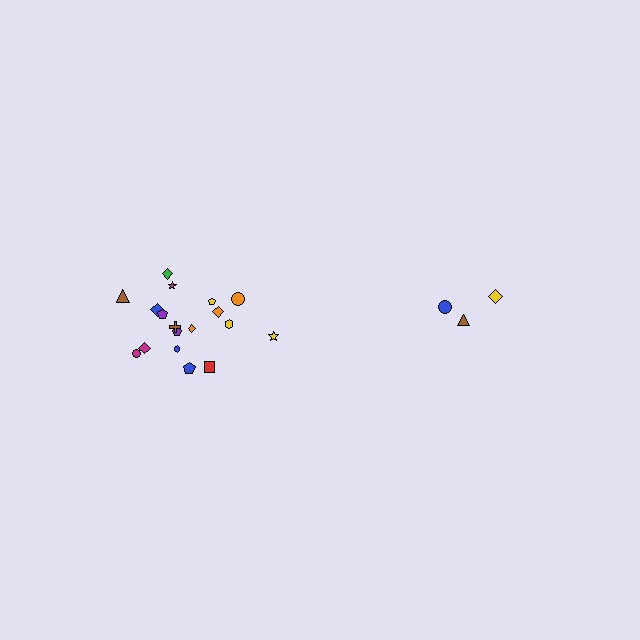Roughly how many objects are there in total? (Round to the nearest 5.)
Roughly 20 objects in total.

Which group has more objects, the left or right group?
The left group.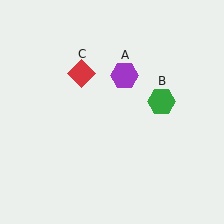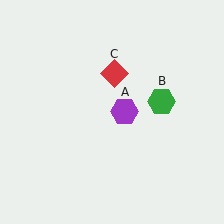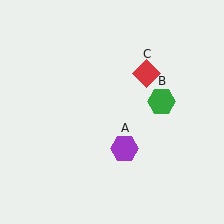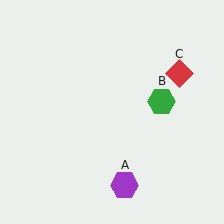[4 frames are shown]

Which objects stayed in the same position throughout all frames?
Green hexagon (object B) remained stationary.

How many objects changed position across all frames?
2 objects changed position: purple hexagon (object A), red diamond (object C).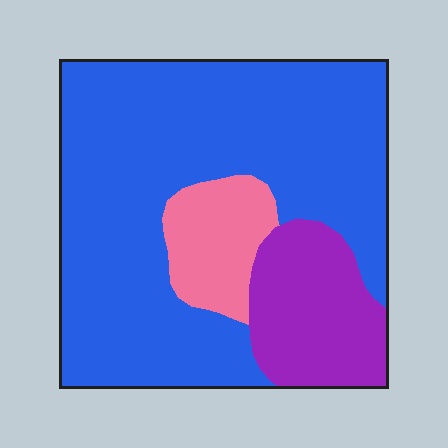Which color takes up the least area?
Pink, at roughly 10%.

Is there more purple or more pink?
Purple.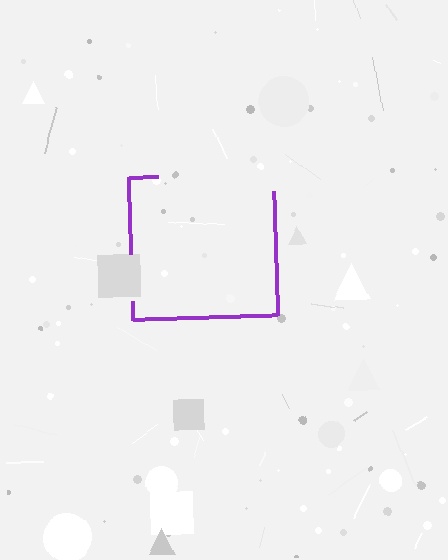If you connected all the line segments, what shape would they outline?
They would outline a square.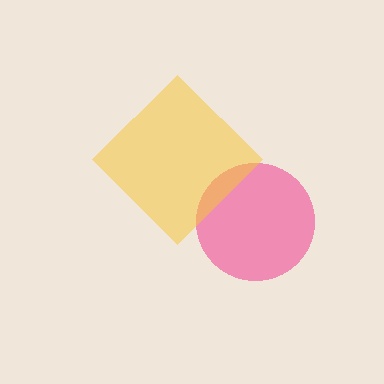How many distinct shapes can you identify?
There are 2 distinct shapes: a pink circle, a yellow diamond.